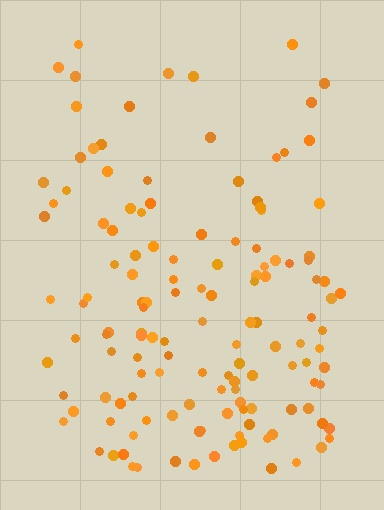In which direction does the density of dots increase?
From top to bottom, with the bottom side densest.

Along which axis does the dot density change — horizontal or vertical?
Vertical.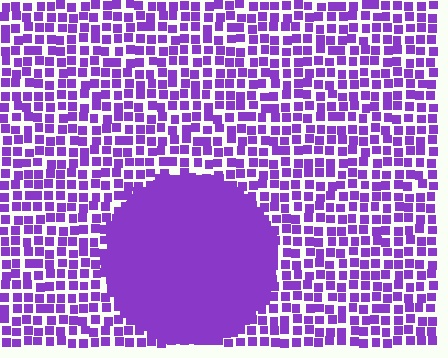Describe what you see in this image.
The image contains small purple elements arranged at two different densities. A circle-shaped region is visible where the elements are more densely packed than the surrounding area.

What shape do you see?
I see a circle.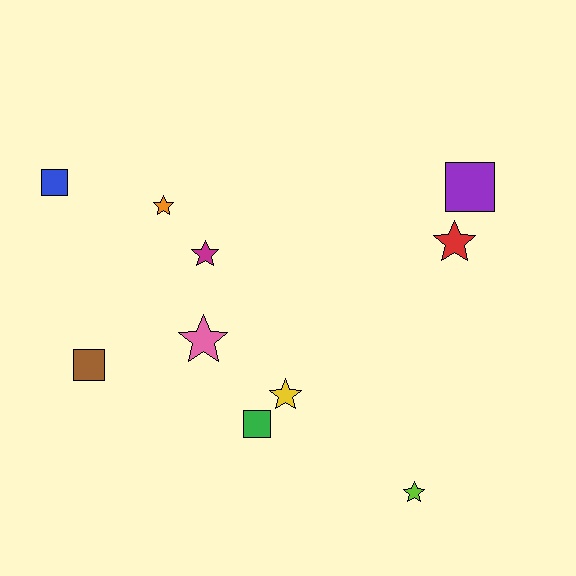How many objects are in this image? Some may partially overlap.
There are 10 objects.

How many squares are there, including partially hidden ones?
There are 4 squares.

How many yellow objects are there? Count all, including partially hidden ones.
There is 1 yellow object.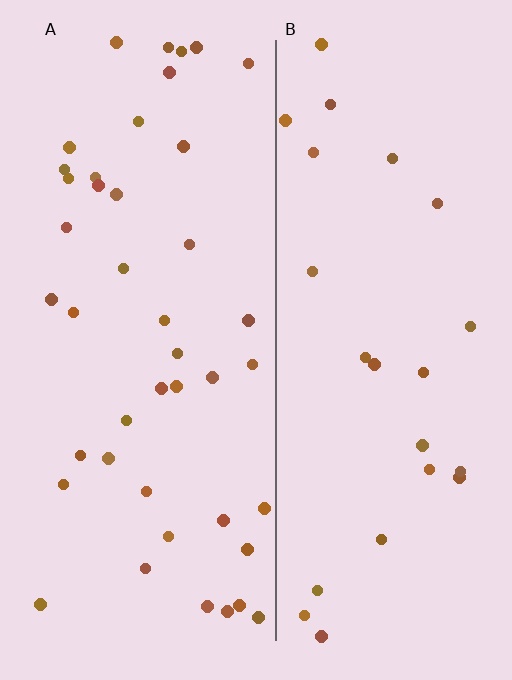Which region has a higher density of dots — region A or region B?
A (the left).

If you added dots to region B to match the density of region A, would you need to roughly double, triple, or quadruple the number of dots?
Approximately double.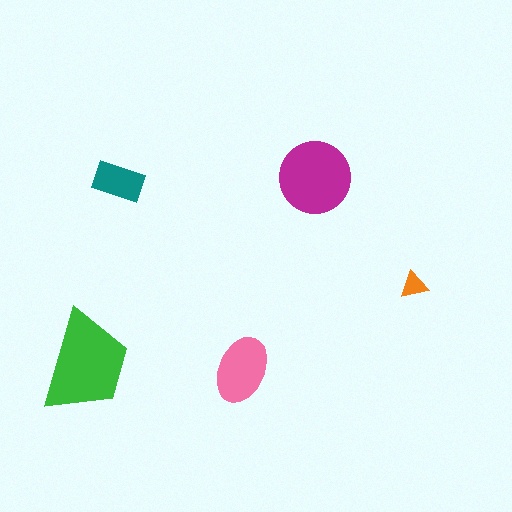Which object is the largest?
The green trapezoid.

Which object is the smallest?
The orange triangle.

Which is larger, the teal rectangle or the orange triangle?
The teal rectangle.